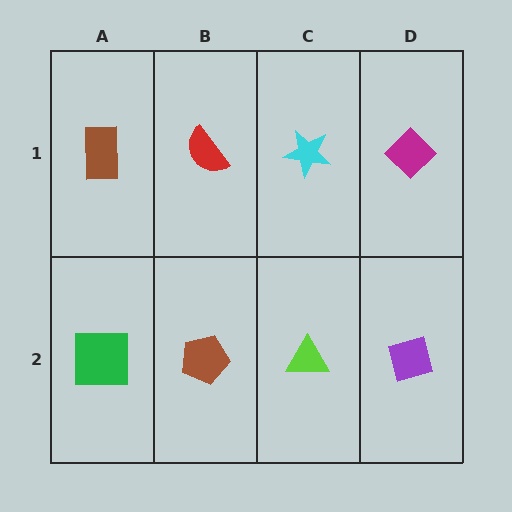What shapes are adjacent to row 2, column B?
A red semicircle (row 1, column B), a green square (row 2, column A), a lime triangle (row 2, column C).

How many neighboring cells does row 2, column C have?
3.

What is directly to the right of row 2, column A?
A brown pentagon.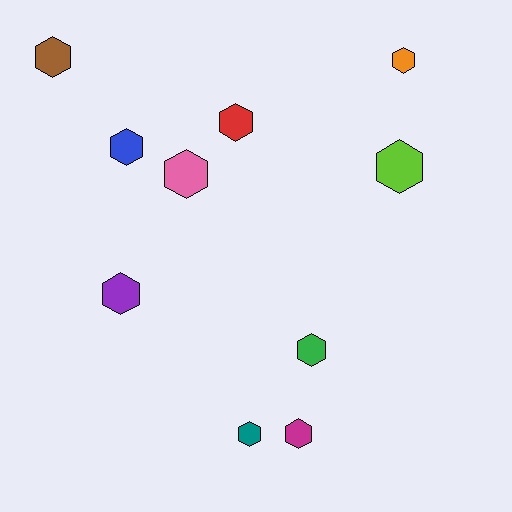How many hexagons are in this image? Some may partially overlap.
There are 10 hexagons.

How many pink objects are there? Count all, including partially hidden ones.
There is 1 pink object.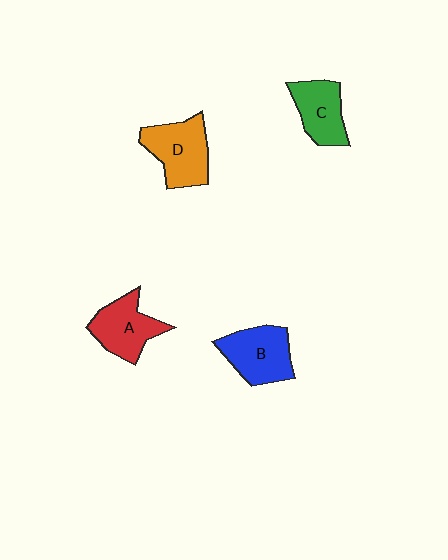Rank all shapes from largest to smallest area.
From largest to smallest: D (orange), B (blue), A (red), C (green).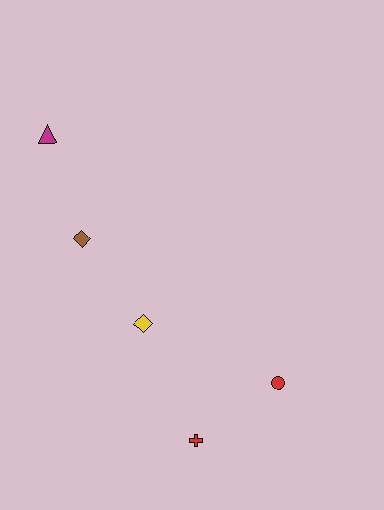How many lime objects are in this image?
There are no lime objects.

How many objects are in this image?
There are 5 objects.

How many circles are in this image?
There is 1 circle.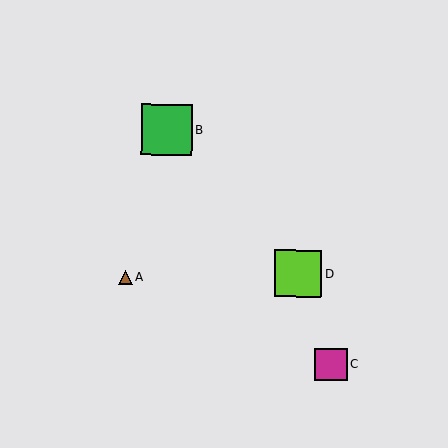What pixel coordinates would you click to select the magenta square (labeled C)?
Click at (331, 364) to select the magenta square C.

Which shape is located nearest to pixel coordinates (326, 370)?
The magenta square (labeled C) at (331, 364) is nearest to that location.